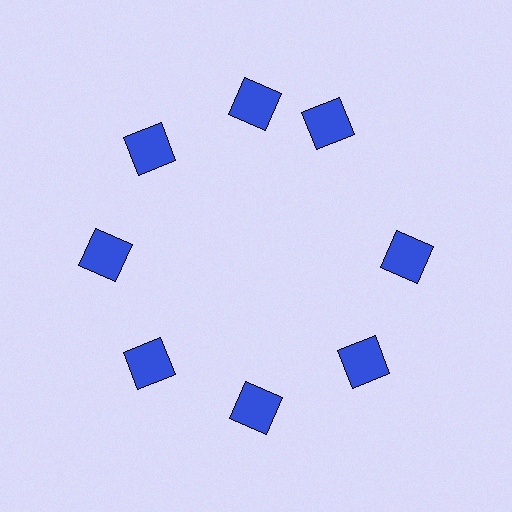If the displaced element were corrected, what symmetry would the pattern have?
It would have 8-fold rotational symmetry — the pattern would map onto itself every 45 degrees.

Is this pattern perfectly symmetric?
No. The 8 blue squares are arranged in a ring, but one element near the 2 o'clock position is rotated out of alignment along the ring, breaking the 8-fold rotational symmetry.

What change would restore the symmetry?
The symmetry would be restored by rotating it back into even spacing with its neighbors so that all 8 squares sit at equal angles and equal distance from the center.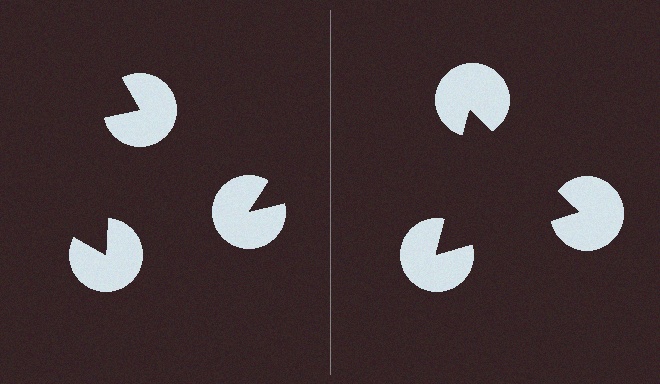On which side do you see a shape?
An illusory triangle appears on the right side. On the left side the wedge cuts are rotated, so no coherent shape forms.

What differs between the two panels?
The pac-man discs are positioned identically on both sides; only the wedge orientations differ. On the right they align to a triangle; on the left they are misaligned.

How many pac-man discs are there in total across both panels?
6 — 3 on each side.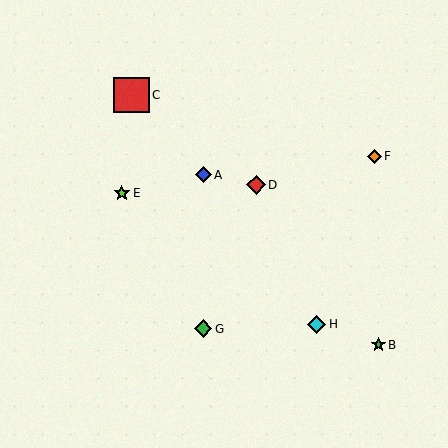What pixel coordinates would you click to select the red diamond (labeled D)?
Click at (256, 185) to select the red diamond D.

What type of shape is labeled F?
Shape F is an orange diamond.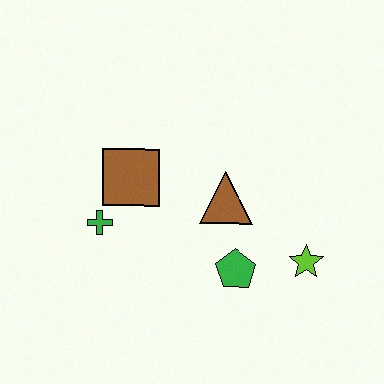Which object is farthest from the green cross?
The lime star is farthest from the green cross.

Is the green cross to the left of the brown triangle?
Yes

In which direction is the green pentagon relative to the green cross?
The green pentagon is to the right of the green cross.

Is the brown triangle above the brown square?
No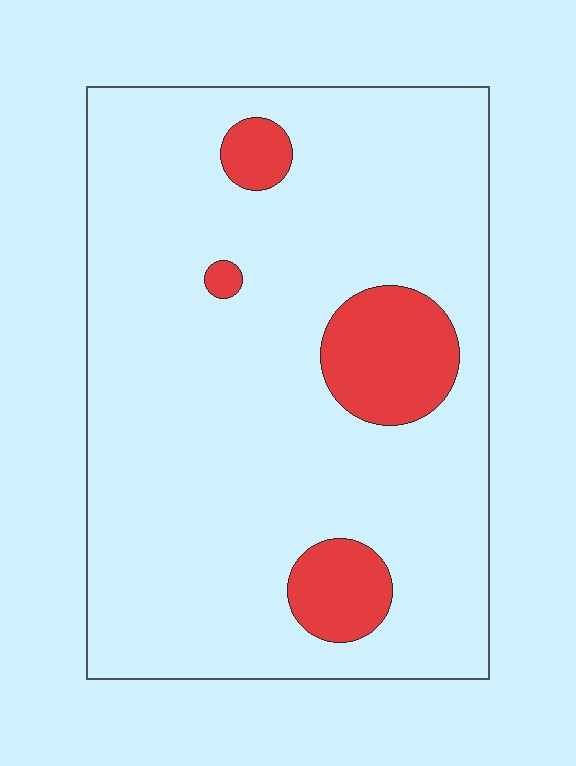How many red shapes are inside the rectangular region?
4.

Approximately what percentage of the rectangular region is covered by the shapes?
Approximately 10%.